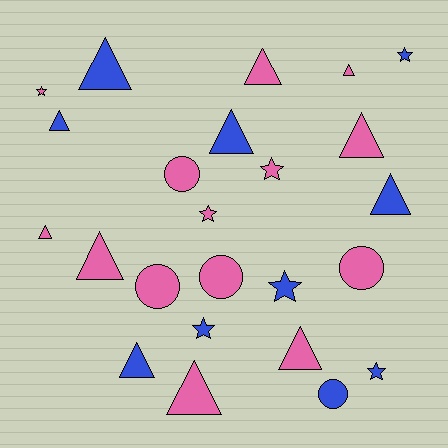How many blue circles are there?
There is 1 blue circle.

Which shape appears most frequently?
Triangle, with 12 objects.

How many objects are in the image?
There are 24 objects.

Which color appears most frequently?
Pink, with 14 objects.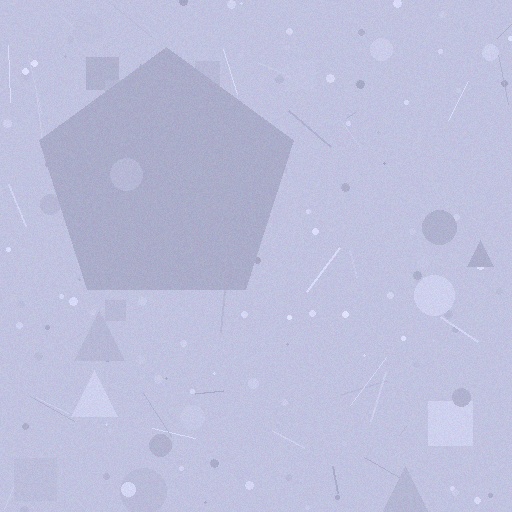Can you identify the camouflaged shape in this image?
The camouflaged shape is a pentagon.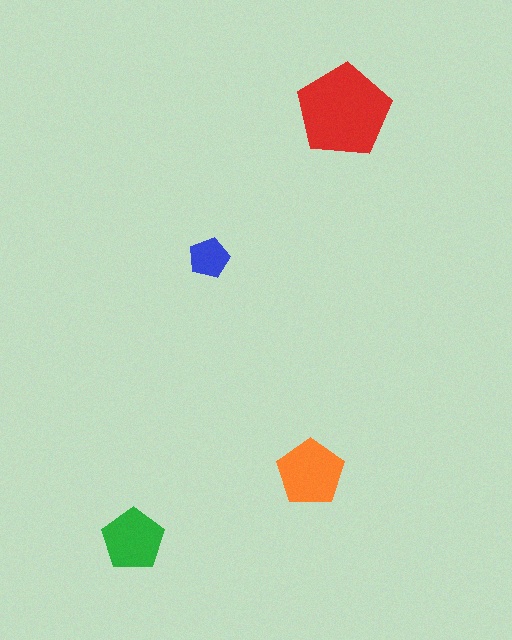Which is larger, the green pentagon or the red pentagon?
The red one.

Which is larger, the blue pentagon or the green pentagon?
The green one.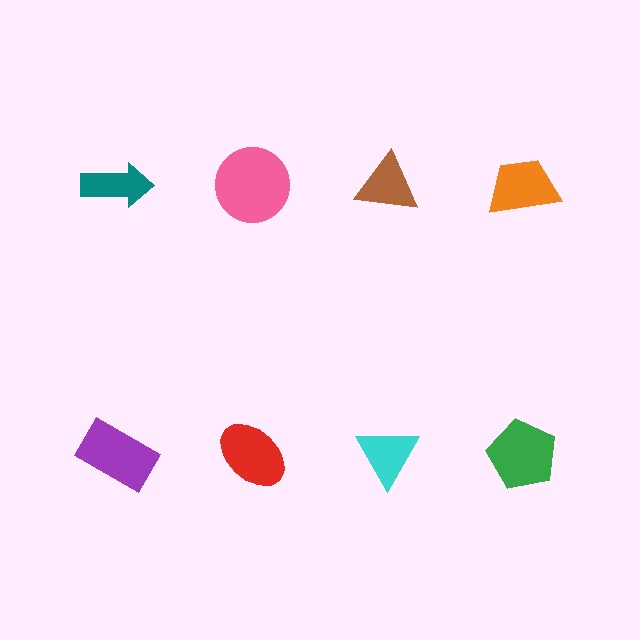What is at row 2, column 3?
A cyan triangle.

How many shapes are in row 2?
4 shapes.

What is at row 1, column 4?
An orange trapezoid.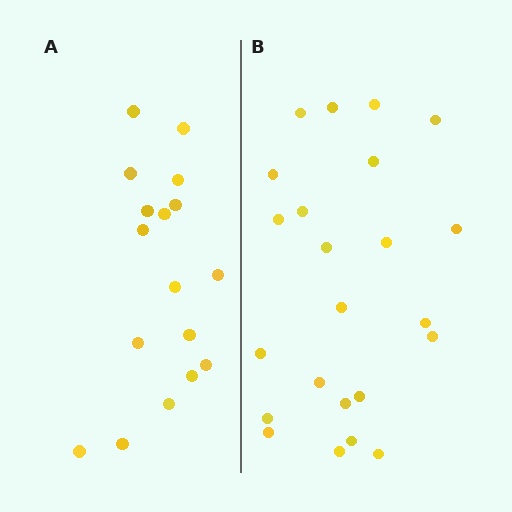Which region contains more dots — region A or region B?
Region B (the right region) has more dots.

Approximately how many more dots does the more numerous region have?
Region B has about 6 more dots than region A.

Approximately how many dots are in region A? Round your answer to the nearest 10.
About 20 dots. (The exact count is 17, which rounds to 20.)